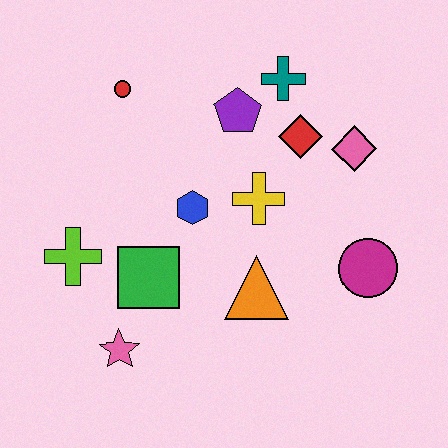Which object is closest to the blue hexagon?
The yellow cross is closest to the blue hexagon.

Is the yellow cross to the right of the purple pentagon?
Yes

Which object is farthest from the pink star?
The teal cross is farthest from the pink star.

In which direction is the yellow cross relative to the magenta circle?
The yellow cross is to the left of the magenta circle.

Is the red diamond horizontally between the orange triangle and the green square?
No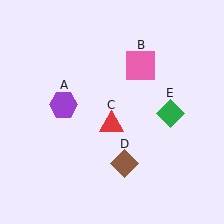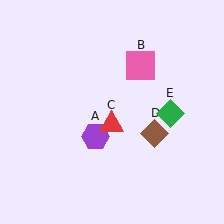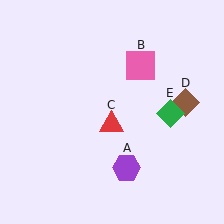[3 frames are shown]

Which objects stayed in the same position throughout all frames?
Pink square (object B) and red triangle (object C) and green diamond (object E) remained stationary.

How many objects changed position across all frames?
2 objects changed position: purple hexagon (object A), brown diamond (object D).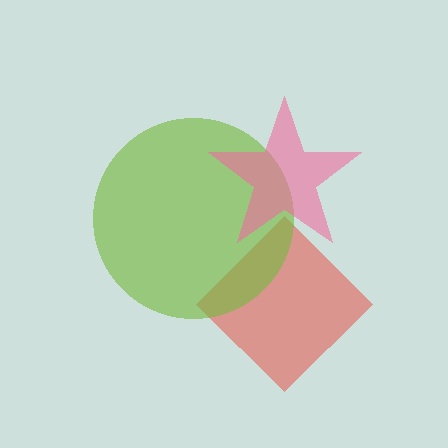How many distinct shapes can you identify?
There are 3 distinct shapes: a red diamond, a lime circle, a pink star.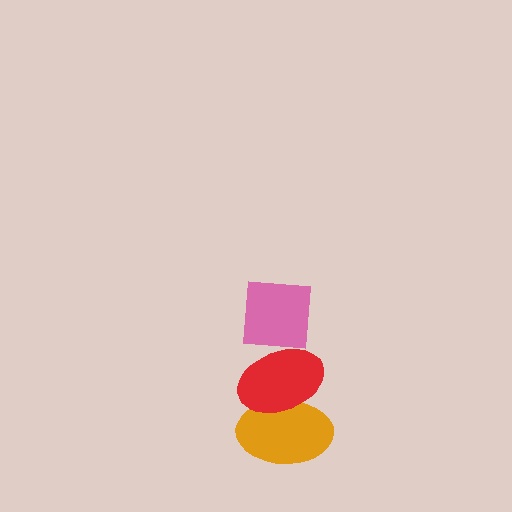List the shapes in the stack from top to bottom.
From top to bottom: the pink square, the red ellipse, the orange ellipse.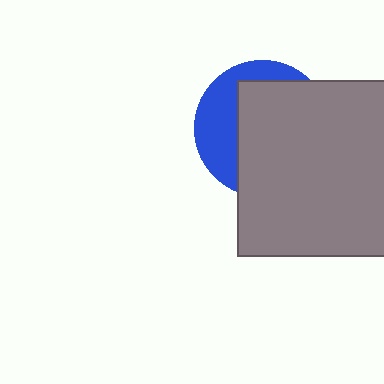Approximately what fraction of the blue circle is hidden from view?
Roughly 65% of the blue circle is hidden behind the gray rectangle.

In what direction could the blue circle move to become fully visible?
The blue circle could move left. That would shift it out from behind the gray rectangle entirely.